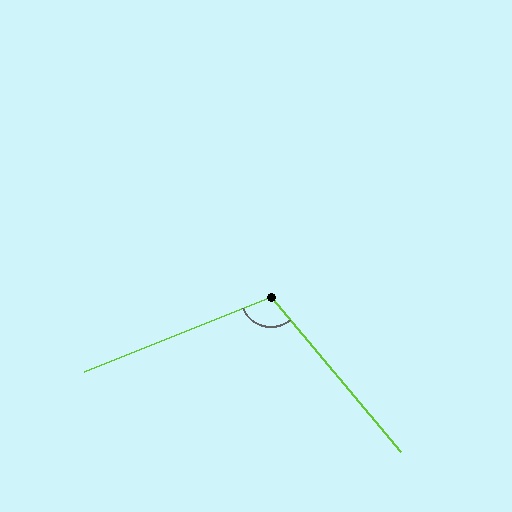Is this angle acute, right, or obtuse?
It is obtuse.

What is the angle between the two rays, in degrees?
Approximately 108 degrees.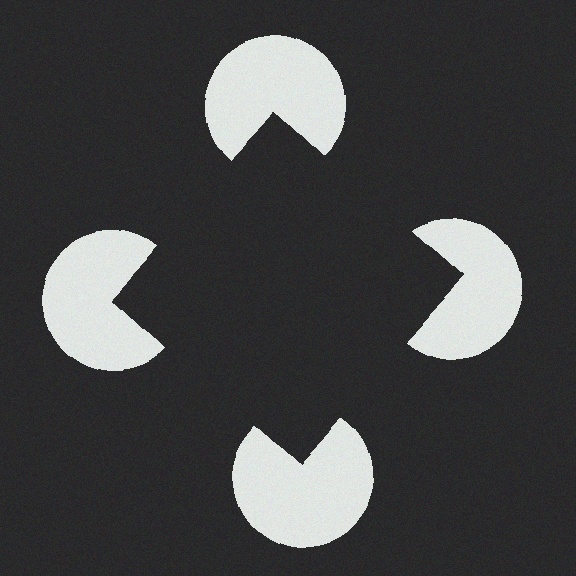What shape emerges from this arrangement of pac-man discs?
An illusory square — its edges are inferred from the aligned wedge cuts in the pac-man discs, not physically drawn.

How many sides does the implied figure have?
4 sides.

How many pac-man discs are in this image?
There are 4 — one at each vertex of the illusory square.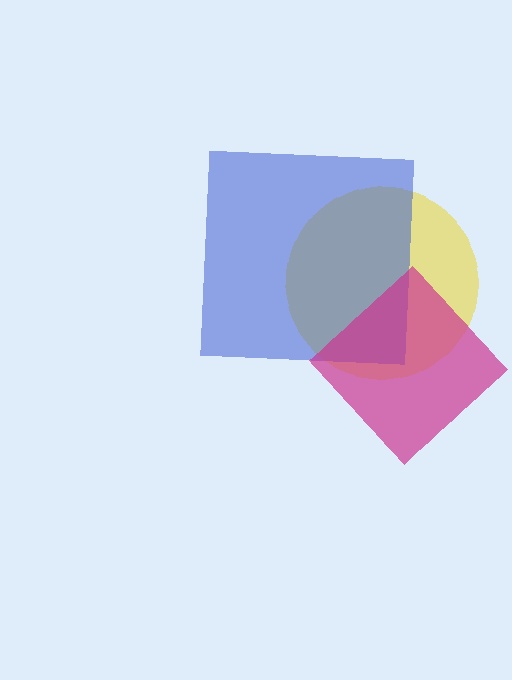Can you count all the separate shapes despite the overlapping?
Yes, there are 3 separate shapes.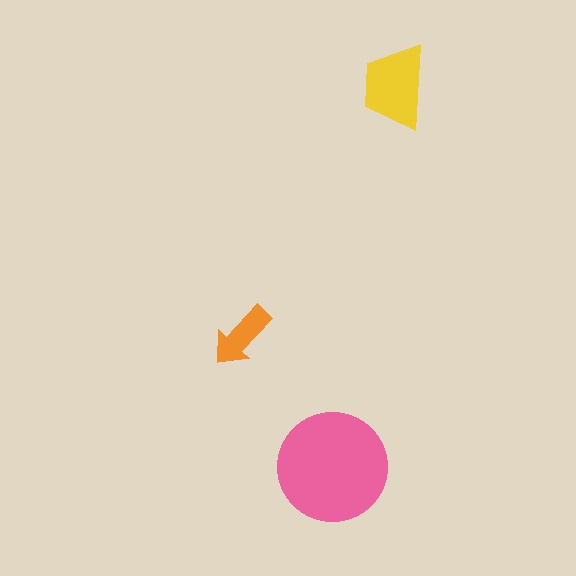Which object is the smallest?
The orange arrow.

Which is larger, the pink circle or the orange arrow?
The pink circle.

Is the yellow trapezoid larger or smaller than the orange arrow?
Larger.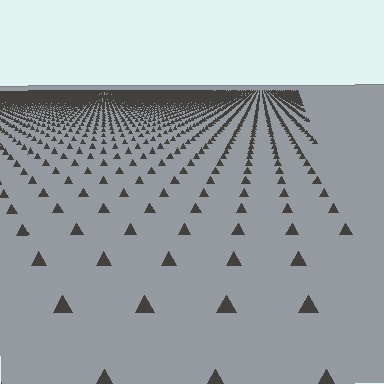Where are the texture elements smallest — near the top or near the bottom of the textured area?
Near the top.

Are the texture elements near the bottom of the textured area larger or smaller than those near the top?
Larger. Near the bottom, elements are closer to the viewer and appear at a bigger on-screen size.